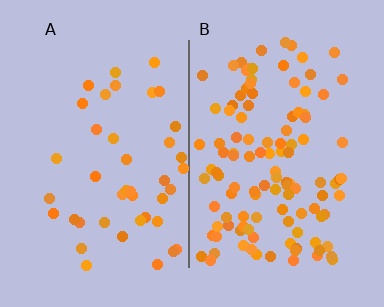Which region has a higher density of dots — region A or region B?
B (the right).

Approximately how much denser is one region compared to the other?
Approximately 2.7× — region B over region A.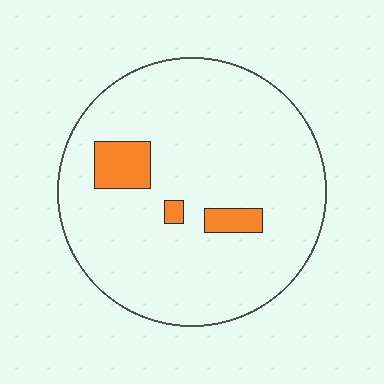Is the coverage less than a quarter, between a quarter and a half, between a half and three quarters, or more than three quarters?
Less than a quarter.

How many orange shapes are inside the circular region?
3.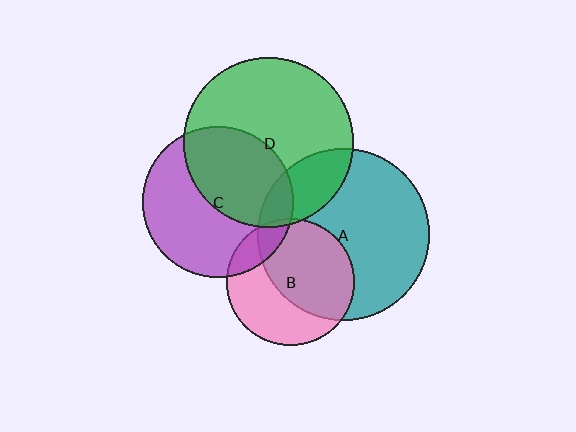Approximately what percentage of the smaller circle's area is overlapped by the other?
Approximately 55%.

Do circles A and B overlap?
Yes.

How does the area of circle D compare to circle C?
Approximately 1.3 times.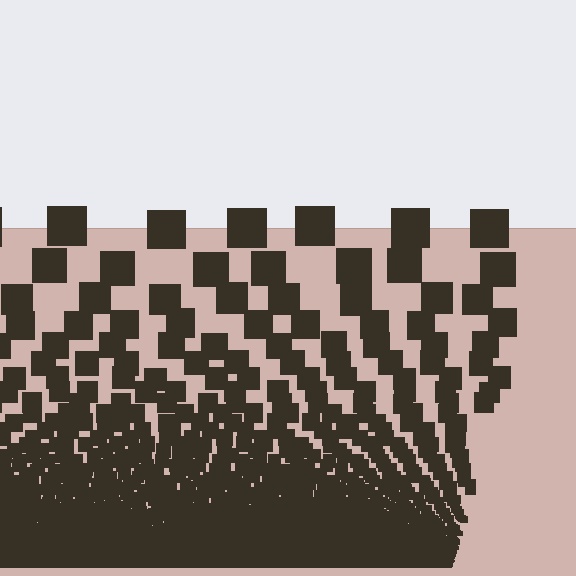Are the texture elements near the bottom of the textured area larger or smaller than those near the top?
Smaller. The gradient is inverted — elements near the bottom are smaller and denser.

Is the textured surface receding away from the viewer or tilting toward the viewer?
The surface appears to tilt toward the viewer. Texture elements get larger and sparser toward the top.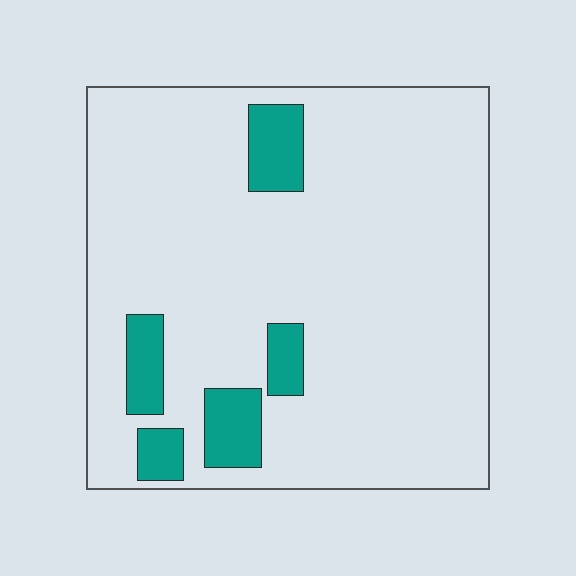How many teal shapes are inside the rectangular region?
5.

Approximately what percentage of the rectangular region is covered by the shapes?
Approximately 10%.